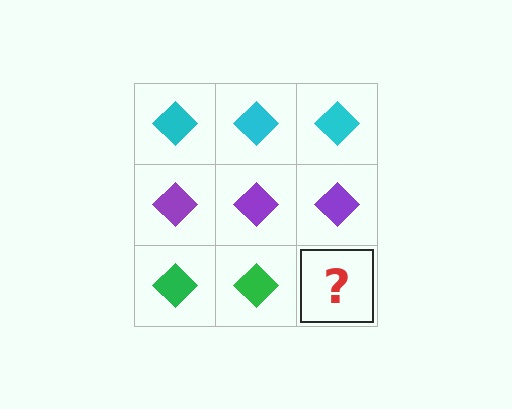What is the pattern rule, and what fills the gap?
The rule is that each row has a consistent color. The gap should be filled with a green diamond.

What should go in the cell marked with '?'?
The missing cell should contain a green diamond.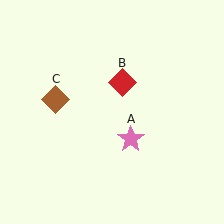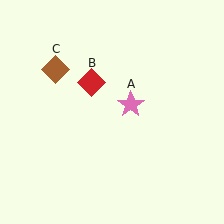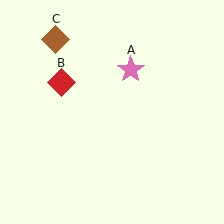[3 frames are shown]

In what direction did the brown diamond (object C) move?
The brown diamond (object C) moved up.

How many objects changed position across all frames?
3 objects changed position: pink star (object A), red diamond (object B), brown diamond (object C).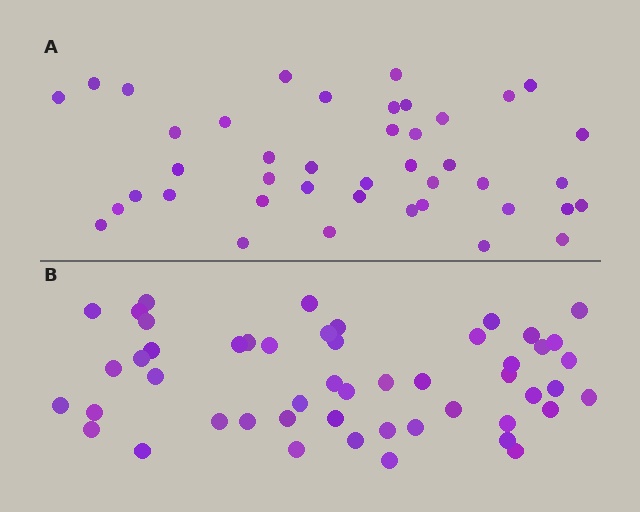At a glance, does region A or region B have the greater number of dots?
Region B (the bottom region) has more dots.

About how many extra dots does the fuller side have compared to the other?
Region B has roughly 8 or so more dots than region A.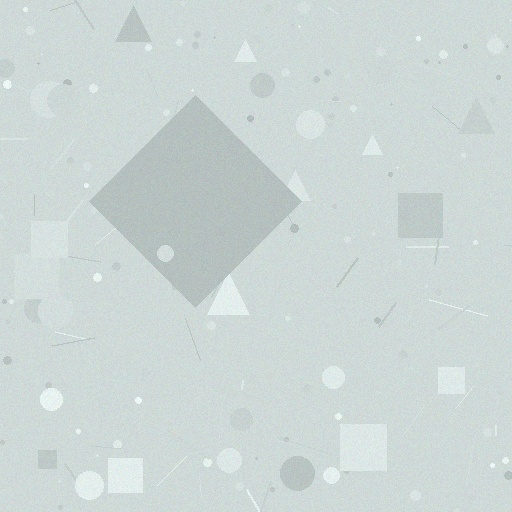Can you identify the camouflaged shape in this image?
The camouflaged shape is a diamond.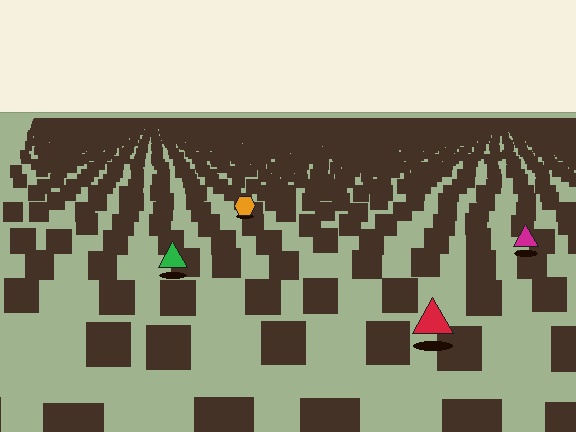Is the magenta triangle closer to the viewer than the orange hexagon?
Yes. The magenta triangle is closer — you can tell from the texture gradient: the ground texture is coarser near it.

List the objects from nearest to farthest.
From nearest to farthest: the red triangle, the green triangle, the magenta triangle, the orange hexagon.